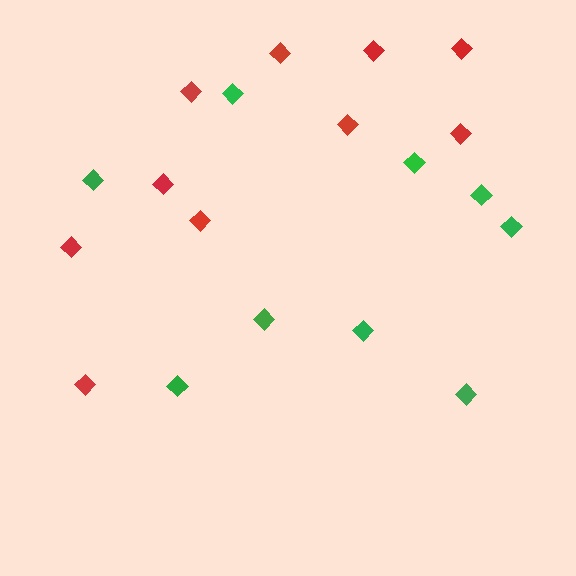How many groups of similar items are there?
There are 2 groups: one group of green diamonds (9) and one group of red diamonds (10).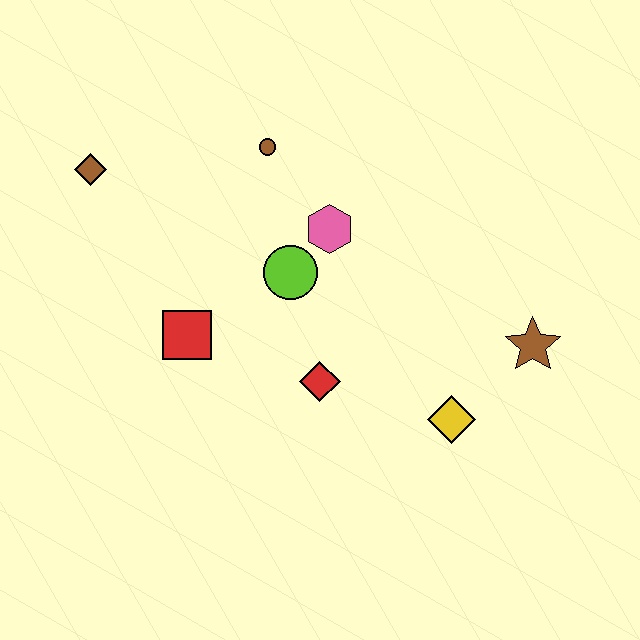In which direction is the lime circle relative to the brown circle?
The lime circle is below the brown circle.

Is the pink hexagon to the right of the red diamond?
Yes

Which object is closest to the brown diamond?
The brown circle is closest to the brown diamond.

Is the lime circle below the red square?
No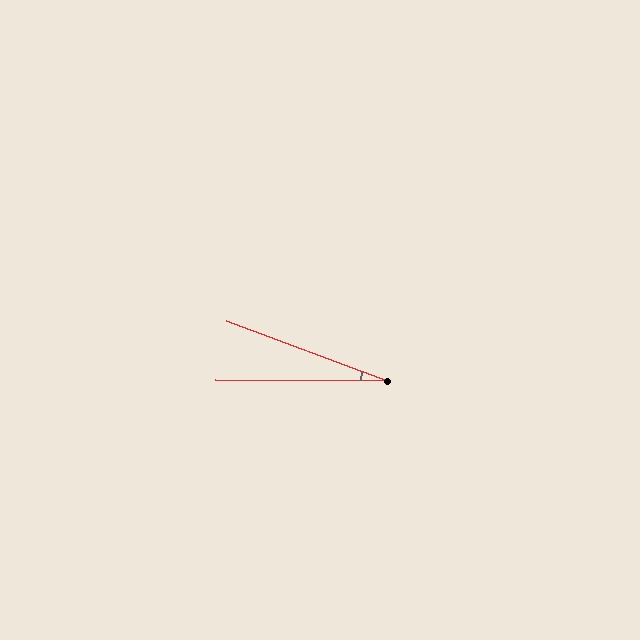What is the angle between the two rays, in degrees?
Approximately 20 degrees.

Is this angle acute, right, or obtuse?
It is acute.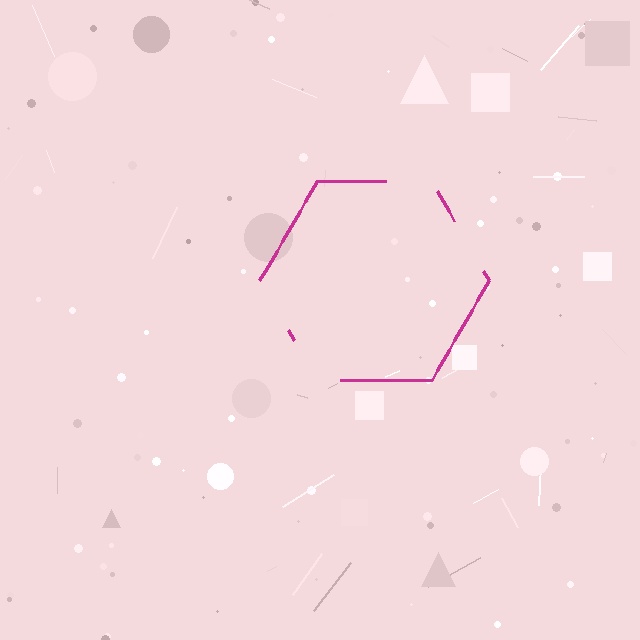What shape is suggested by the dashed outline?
The dashed outline suggests a hexagon.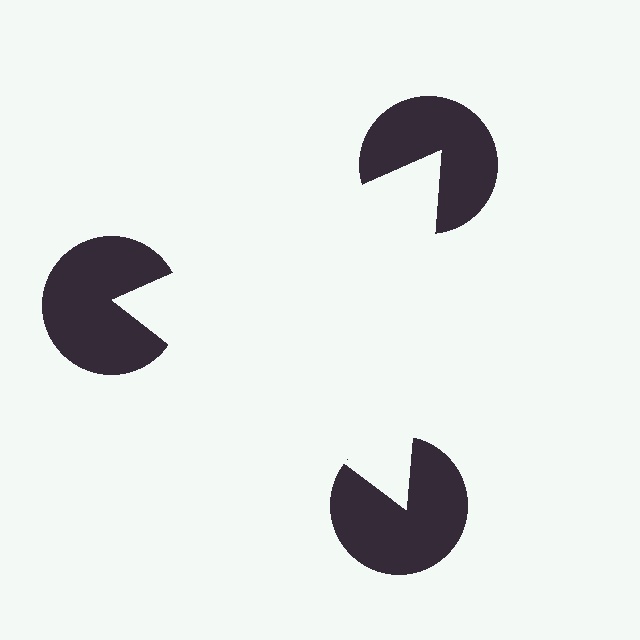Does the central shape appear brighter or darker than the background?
It typically appears slightly brighter than the background, even though no actual brightness change is drawn.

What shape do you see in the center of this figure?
An illusory triangle — its edges are inferred from the aligned wedge cuts in the pac-man discs, not physically drawn.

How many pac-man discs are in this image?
There are 3 — one at each vertex of the illusory triangle.